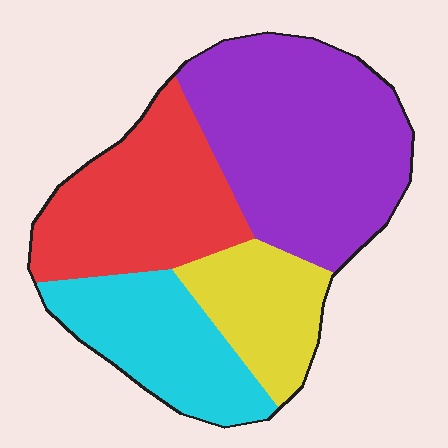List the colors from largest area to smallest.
From largest to smallest: purple, red, cyan, yellow.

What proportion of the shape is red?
Red takes up between a sixth and a third of the shape.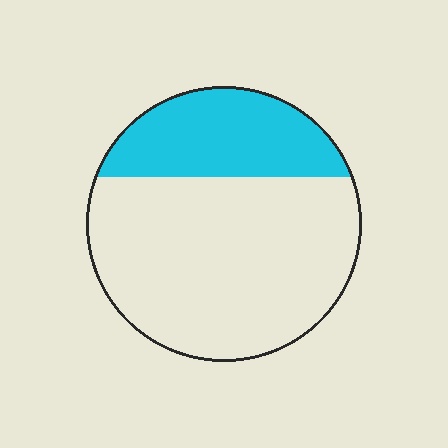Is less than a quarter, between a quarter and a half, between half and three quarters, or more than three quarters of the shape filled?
Between a quarter and a half.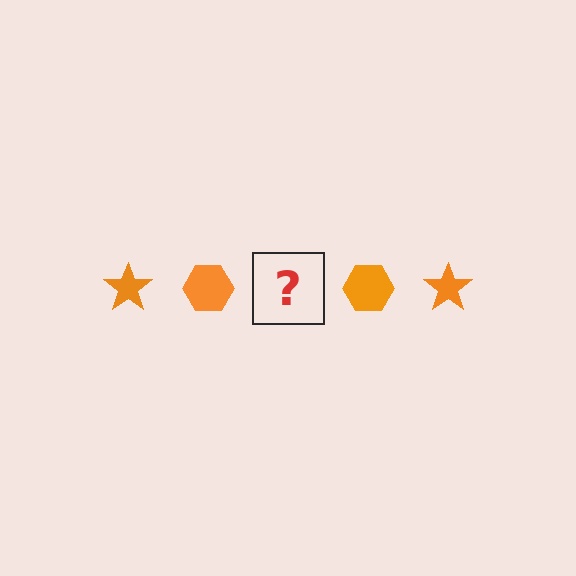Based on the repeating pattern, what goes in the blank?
The blank should be an orange star.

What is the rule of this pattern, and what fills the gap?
The rule is that the pattern cycles through star, hexagon shapes in orange. The gap should be filled with an orange star.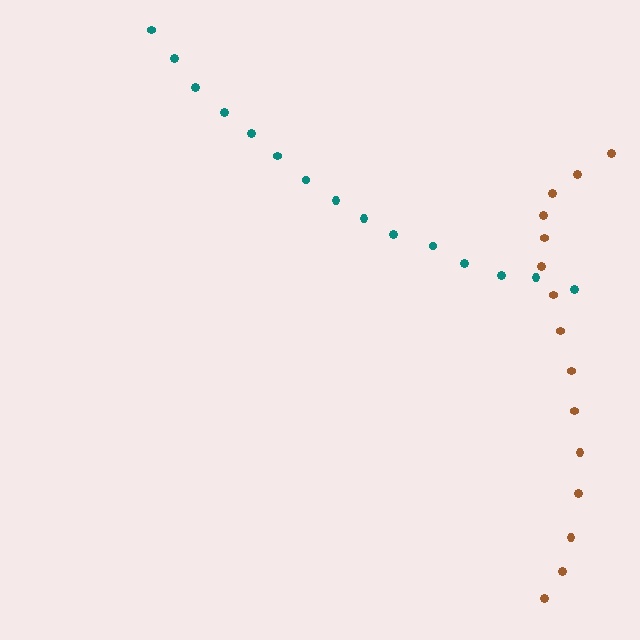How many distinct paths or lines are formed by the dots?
There are 2 distinct paths.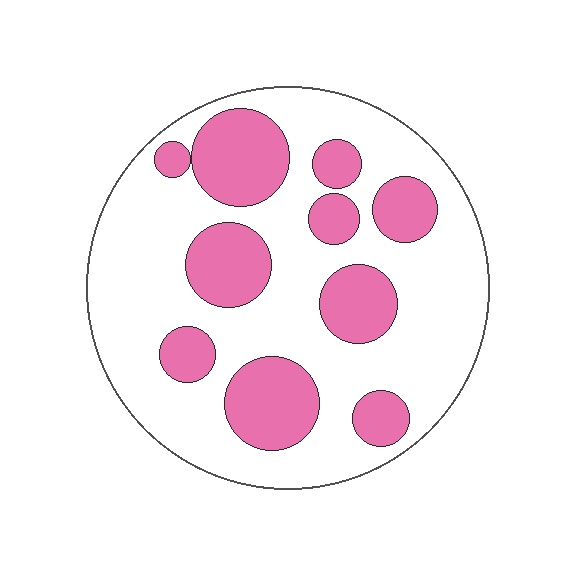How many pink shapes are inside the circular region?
10.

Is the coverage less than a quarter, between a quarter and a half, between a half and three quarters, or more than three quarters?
Between a quarter and a half.